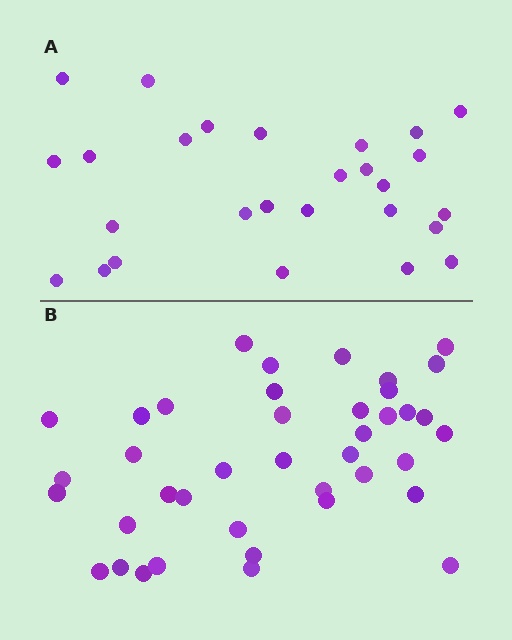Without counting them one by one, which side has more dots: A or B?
Region B (the bottom region) has more dots.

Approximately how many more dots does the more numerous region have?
Region B has approximately 15 more dots than region A.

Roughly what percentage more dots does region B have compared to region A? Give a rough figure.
About 50% more.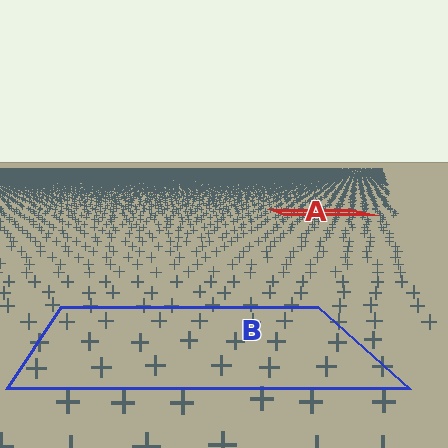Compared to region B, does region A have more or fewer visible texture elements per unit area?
Region A has more texture elements per unit area — they are packed more densely because it is farther away.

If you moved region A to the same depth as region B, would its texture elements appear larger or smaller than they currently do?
They would appear larger. At a closer depth, the same texture elements are projected at a bigger on-screen size.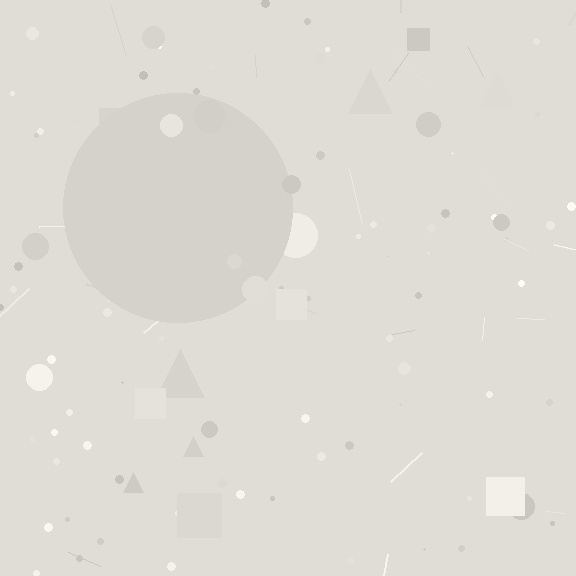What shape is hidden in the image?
A circle is hidden in the image.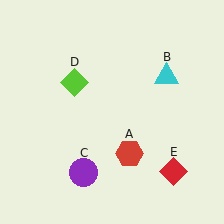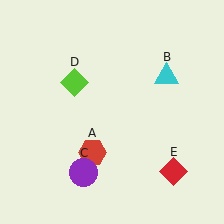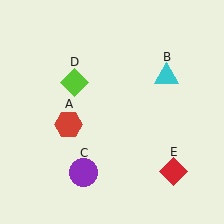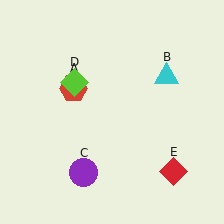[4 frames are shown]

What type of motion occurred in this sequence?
The red hexagon (object A) rotated clockwise around the center of the scene.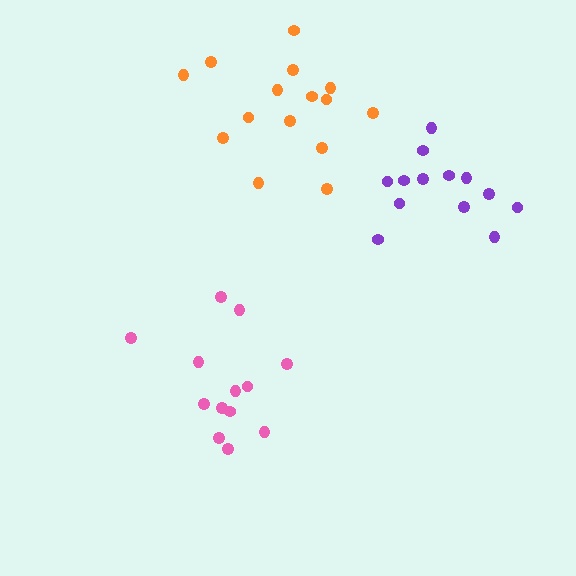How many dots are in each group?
Group 1: 15 dots, Group 2: 13 dots, Group 3: 13 dots (41 total).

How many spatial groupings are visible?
There are 3 spatial groupings.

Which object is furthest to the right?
The purple cluster is rightmost.